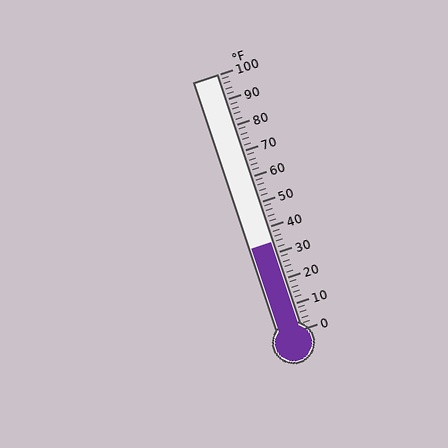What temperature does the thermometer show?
The thermometer shows approximately 34°F.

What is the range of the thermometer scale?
The thermometer scale ranges from 0°F to 100°F.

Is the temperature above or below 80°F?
The temperature is below 80°F.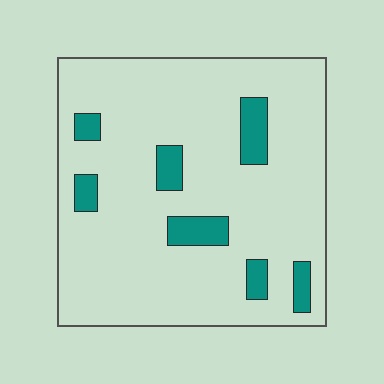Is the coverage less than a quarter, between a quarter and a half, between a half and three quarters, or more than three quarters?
Less than a quarter.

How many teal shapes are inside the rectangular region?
7.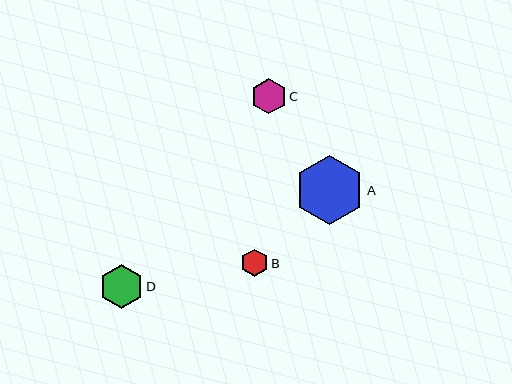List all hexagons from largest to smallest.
From largest to smallest: A, D, C, B.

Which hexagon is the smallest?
Hexagon B is the smallest with a size of approximately 27 pixels.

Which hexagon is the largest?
Hexagon A is the largest with a size of approximately 69 pixels.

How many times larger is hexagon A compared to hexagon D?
Hexagon A is approximately 1.6 times the size of hexagon D.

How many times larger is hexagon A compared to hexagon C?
Hexagon A is approximately 2.0 times the size of hexagon C.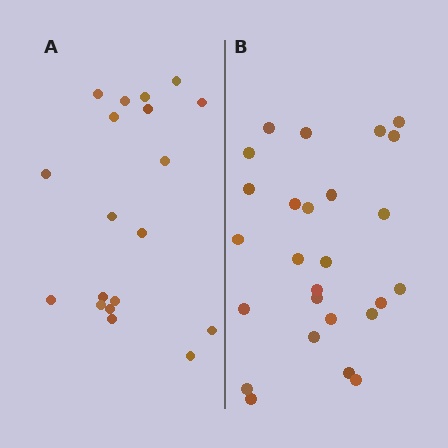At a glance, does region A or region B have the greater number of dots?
Region B (the right region) has more dots.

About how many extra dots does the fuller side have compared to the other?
Region B has roughly 8 or so more dots than region A.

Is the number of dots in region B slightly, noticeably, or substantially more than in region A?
Region B has noticeably more, but not dramatically so. The ratio is roughly 1.4 to 1.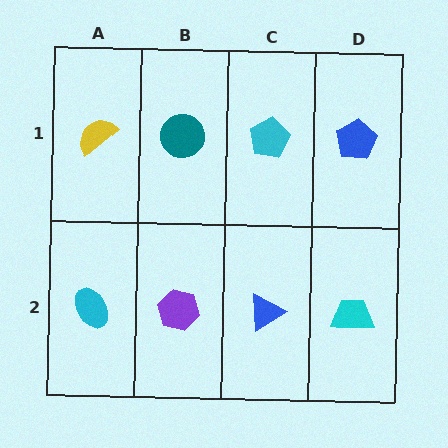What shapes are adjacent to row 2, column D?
A blue pentagon (row 1, column D), a blue triangle (row 2, column C).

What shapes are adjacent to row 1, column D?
A cyan trapezoid (row 2, column D), a cyan pentagon (row 1, column C).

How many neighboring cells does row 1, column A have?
2.